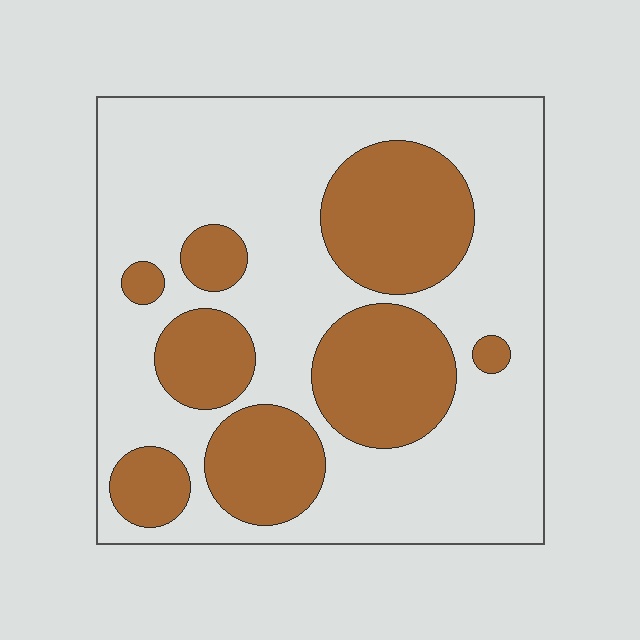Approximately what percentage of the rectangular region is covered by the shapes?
Approximately 35%.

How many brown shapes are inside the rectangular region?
8.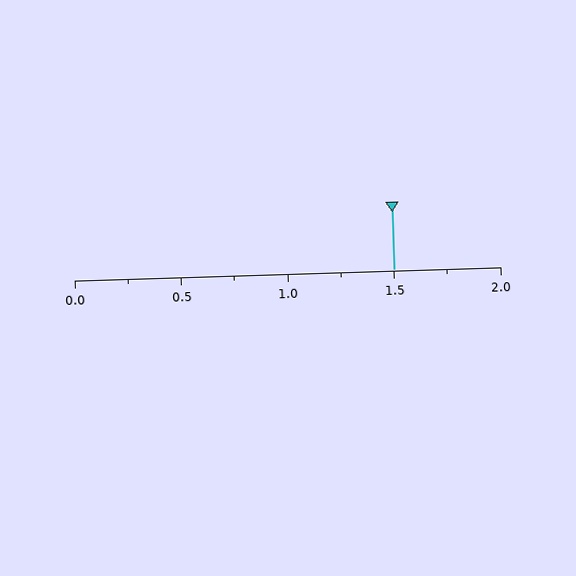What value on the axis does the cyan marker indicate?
The marker indicates approximately 1.5.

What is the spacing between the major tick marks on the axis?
The major ticks are spaced 0.5 apart.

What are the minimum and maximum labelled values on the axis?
The axis runs from 0.0 to 2.0.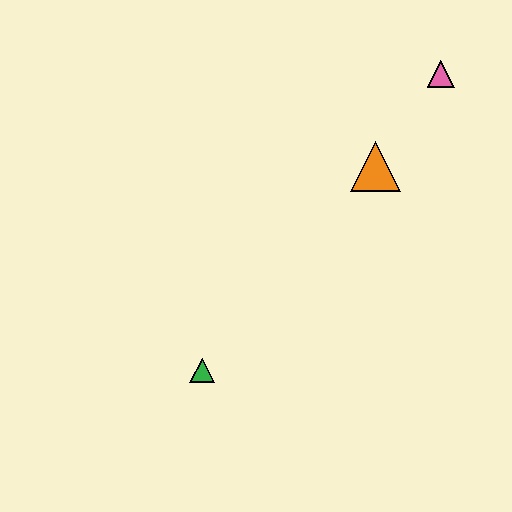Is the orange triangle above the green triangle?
Yes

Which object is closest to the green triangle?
The orange triangle is closest to the green triangle.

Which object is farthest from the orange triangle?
The green triangle is farthest from the orange triangle.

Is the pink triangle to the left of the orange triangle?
No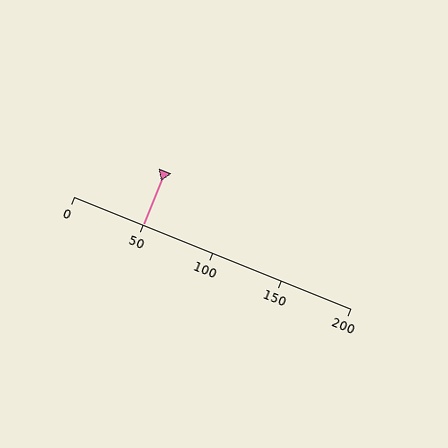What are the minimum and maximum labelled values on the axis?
The axis runs from 0 to 200.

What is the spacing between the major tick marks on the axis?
The major ticks are spaced 50 apart.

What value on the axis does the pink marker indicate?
The marker indicates approximately 50.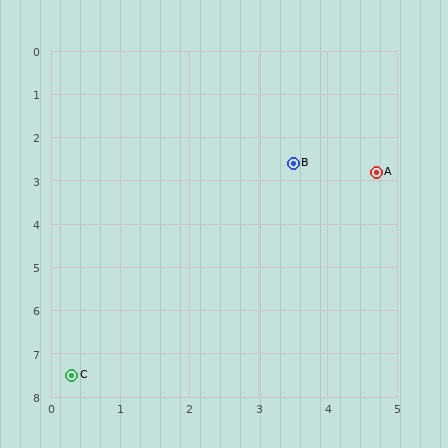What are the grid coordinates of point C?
Point C is at approximately (0.3, 7.5).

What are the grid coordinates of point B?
Point B is at approximately (3.5, 2.6).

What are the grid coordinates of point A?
Point A is at approximately (4.7, 2.8).